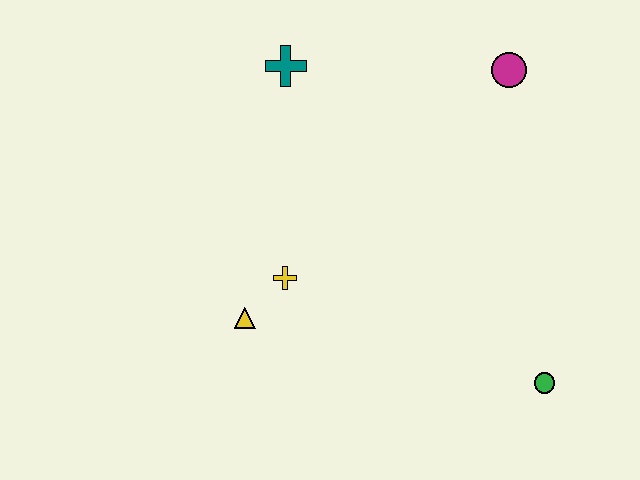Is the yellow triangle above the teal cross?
No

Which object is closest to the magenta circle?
The teal cross is closest to the magenta circle.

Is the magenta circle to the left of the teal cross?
No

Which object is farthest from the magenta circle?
The yellow triangle is farthest from the magenta circle.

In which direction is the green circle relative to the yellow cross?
The green circle is to the right of the yellow cross.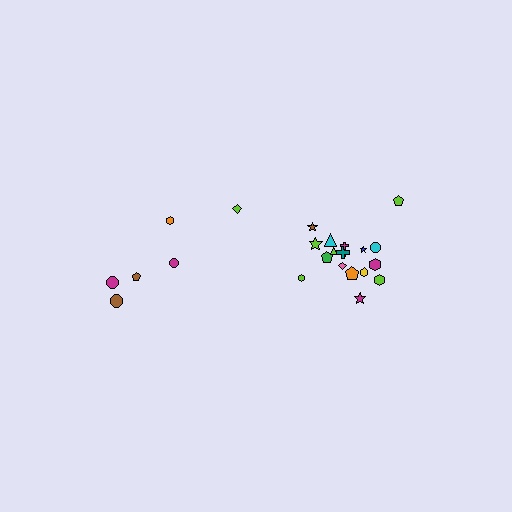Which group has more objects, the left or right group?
The right group.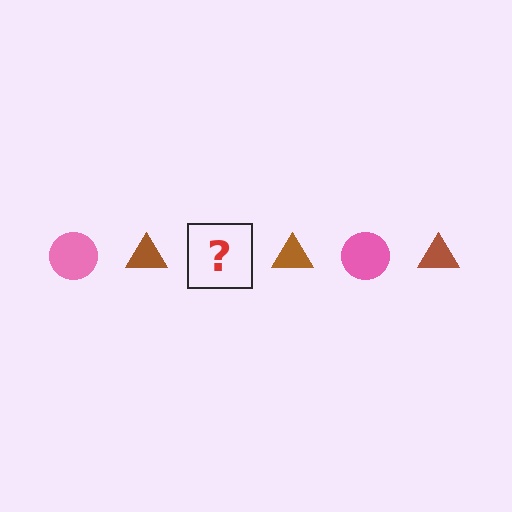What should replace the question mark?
The question mark should be replaced with a pink circle.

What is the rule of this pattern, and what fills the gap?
The rule is that the pattern alternates between pink circle and brown triangle. The gap should be filled with a pink circle.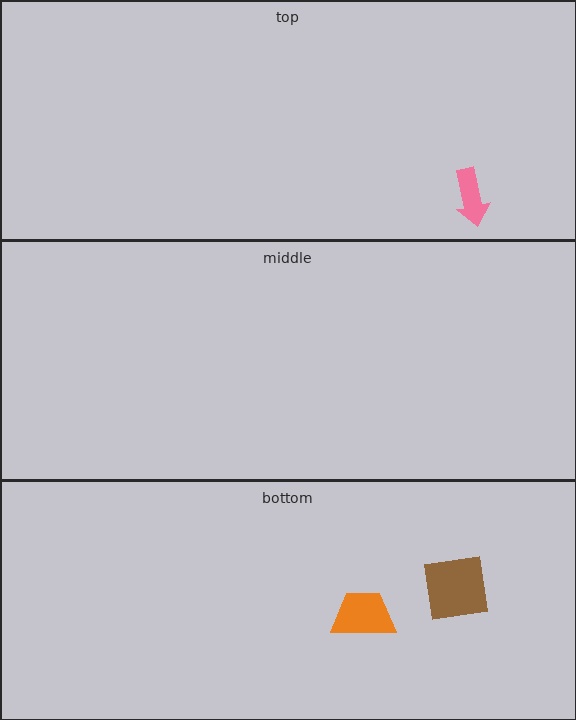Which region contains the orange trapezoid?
The bottom region.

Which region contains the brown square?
The bottom region.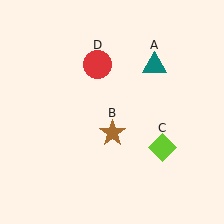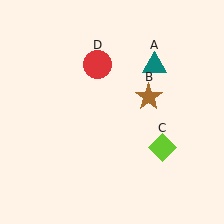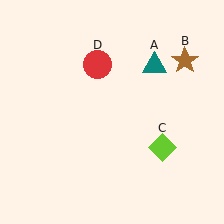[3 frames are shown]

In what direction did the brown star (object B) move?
The brown star (object B) moved up and to the right.